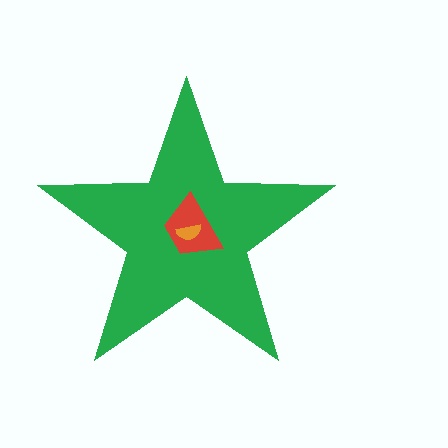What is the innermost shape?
The orange semicircle.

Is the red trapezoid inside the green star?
Yes.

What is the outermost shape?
The green star.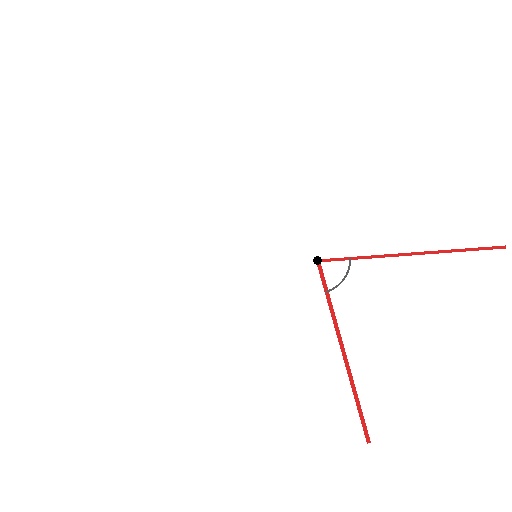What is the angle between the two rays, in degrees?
Approximately 78 degrees.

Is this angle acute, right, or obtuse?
It is acute.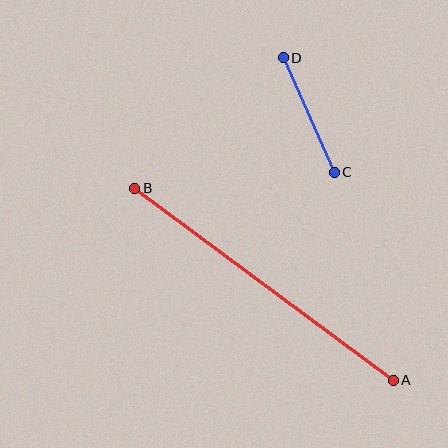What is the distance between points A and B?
The distance is approximately 322 pixels.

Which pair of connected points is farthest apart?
Points A and B are farthest apart.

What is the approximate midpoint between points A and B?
The midpoint is at approximately (264, 284) pixels.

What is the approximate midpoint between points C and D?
The midpoint is at approximately (309, 115) pixels.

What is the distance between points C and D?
The distance is approximately 125 pixels.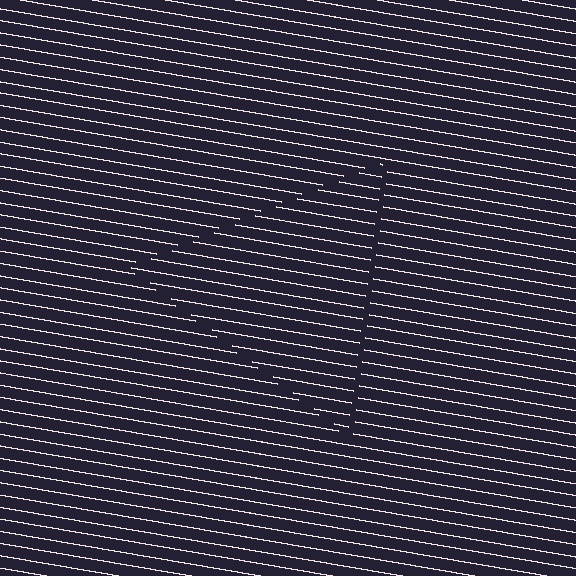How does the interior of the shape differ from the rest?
The interior of the shape contains the same grating, shifted by half a period — the contour is defined by the phase discontinuity where line-ends from the inner and outer gratings abut.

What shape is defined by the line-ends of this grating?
An illusory triangle. The interior of the shape contains the same grating, shifted by half a period — the contour is defined by the phase discontinuity where line-ends from the inner and outer gratings abut.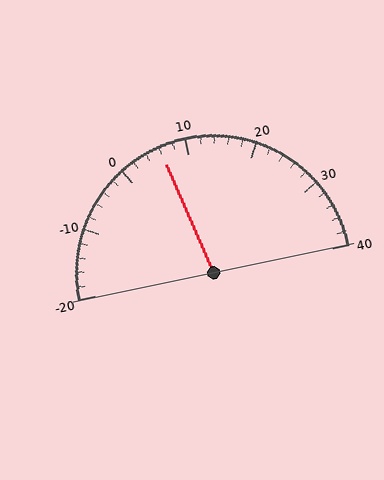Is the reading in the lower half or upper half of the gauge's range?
The reading is in the lower half of the range (-20 to 40).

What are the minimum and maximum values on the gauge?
The gauge ranges from -20 to 40.